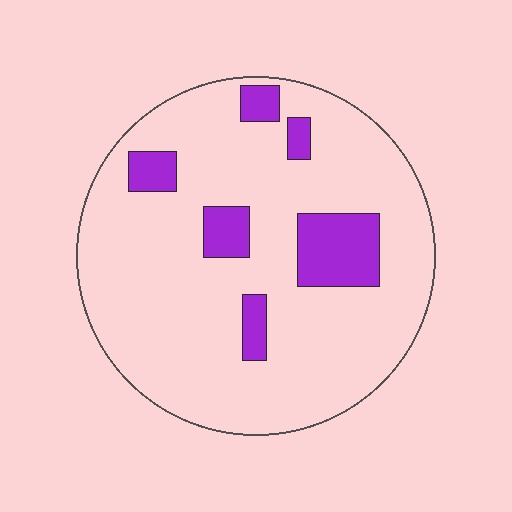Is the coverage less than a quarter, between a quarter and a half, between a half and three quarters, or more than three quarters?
Less than a quarter.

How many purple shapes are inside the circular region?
6.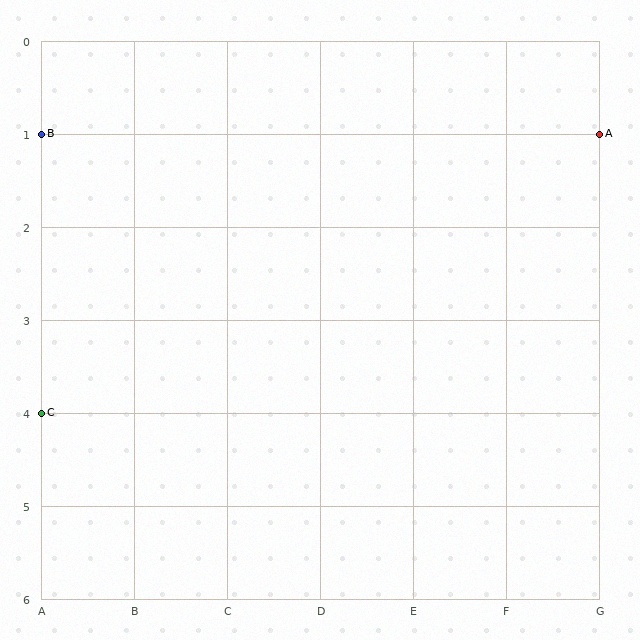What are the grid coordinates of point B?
Point B is at grid coordinates (A, 1).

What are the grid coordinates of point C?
Point C is at grid coordinates (A, 4).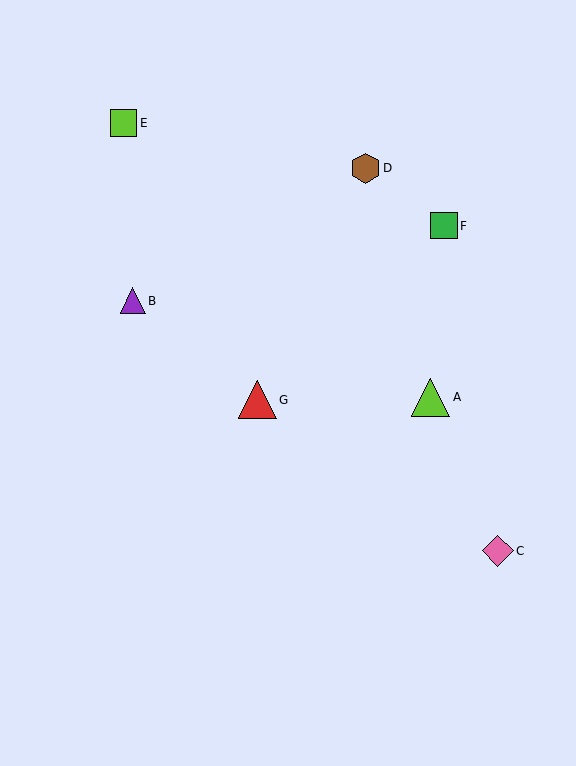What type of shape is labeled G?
Shape G is a red triangle.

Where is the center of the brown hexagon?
The center of the brown hexagon is at (365, 168).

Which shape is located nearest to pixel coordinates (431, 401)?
The lime triangle (labeled A) at (430, 397) is nearest to that location.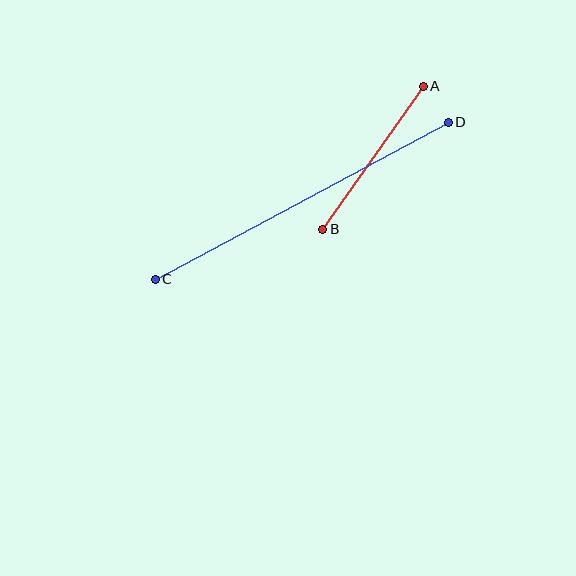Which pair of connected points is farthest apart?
Points C and D are farthest apart.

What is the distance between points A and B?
The distance is approximately 175 pixels.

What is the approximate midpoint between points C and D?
The midpoint is at approximately (302, 201) pixels.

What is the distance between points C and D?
The distance is approximately 332 pixels.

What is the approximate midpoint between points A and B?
The midpoint is at approximately (373, 158) pixels.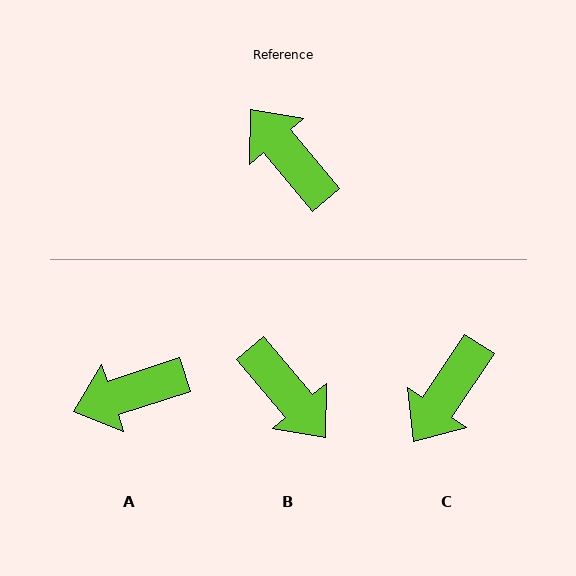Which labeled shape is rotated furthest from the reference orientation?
B, about 180 degrees away.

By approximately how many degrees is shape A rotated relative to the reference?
Approximately 68 degrees counter-clockwise.